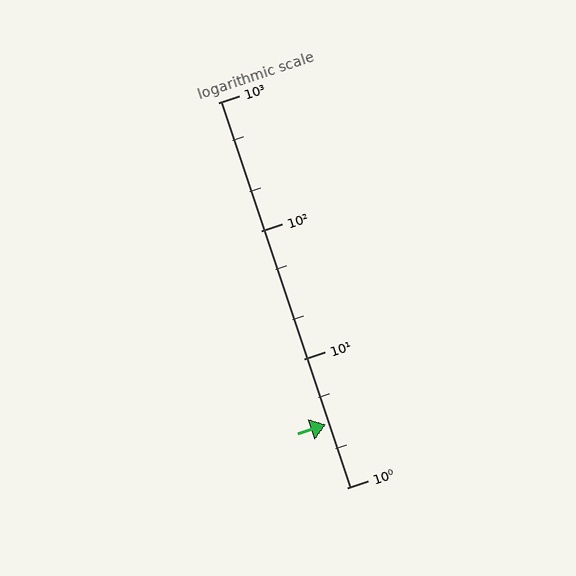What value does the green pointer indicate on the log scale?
The pointer indicates approximately 3.1.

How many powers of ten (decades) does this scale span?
The scale spans 3 decades, from 1 to 1000.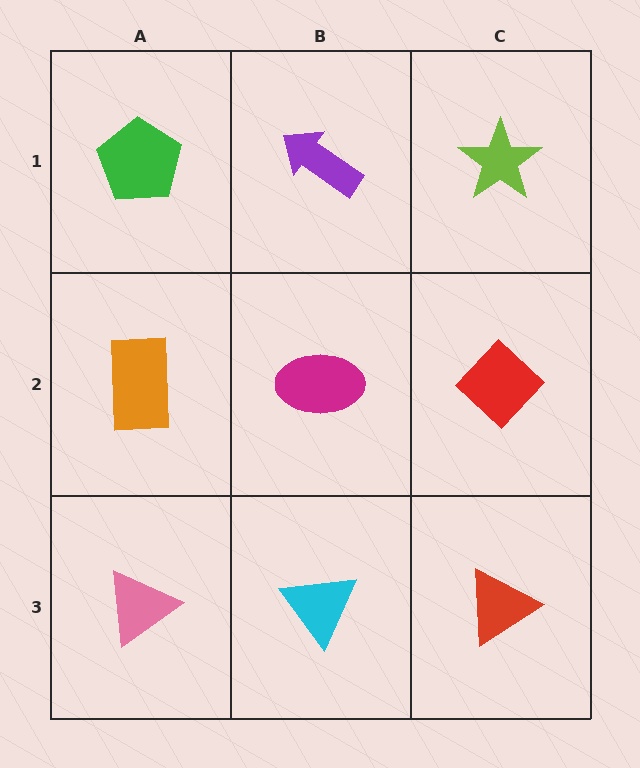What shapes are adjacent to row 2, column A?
A green pentagon (row 1, column A), a pink triangle (row 3, column A), a magenta ellipse (row 2, column B).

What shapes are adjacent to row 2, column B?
A purple arrow (row 1, column B), a cyan triangle (row 3, column B), an orange rectangle (row 2, column A), a red diamond (row 2, column C).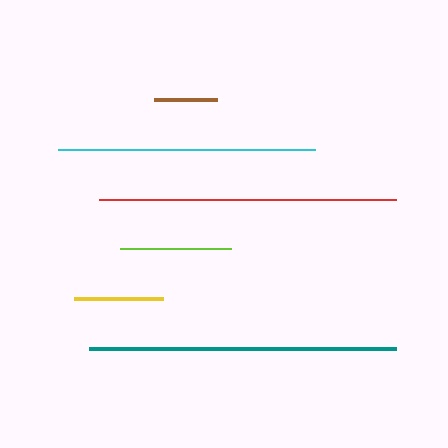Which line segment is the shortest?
The brown line is the shortest at approximately 63 pixels.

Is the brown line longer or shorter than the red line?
The red line is longer than the brown line.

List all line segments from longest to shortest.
From longest to shortest: teal, red, cyan, lime, yellow, brown.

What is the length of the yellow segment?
The yellow segment is approximately 89 pixels long.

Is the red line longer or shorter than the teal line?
The teal line is longer than the red line.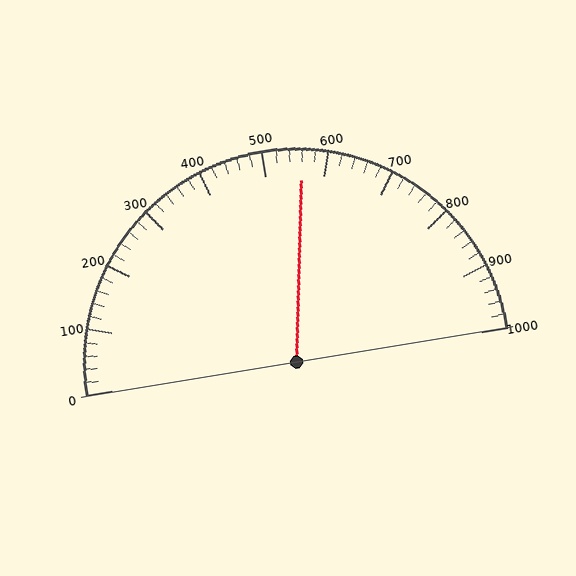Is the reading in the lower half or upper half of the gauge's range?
The reading is in the upper half of the range (0 to 1000).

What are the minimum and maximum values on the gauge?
The gauge ranges from 0 to 1000.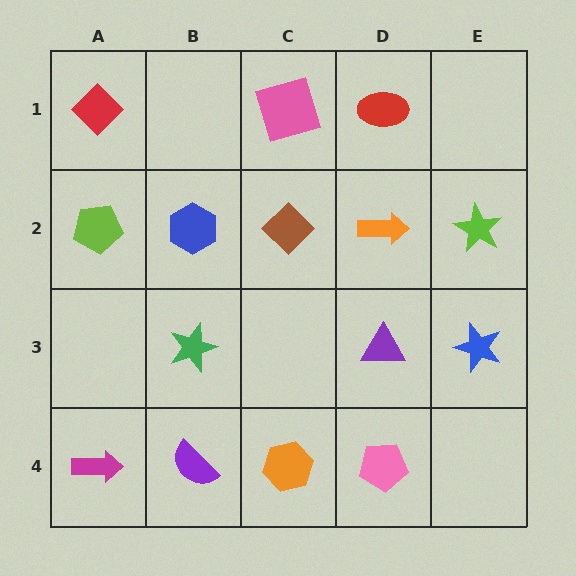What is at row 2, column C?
A brown diamond.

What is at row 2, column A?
A lime pentagon.